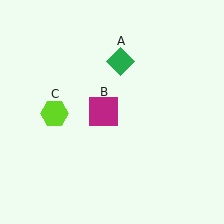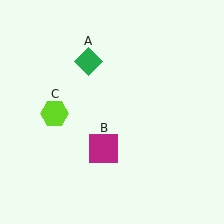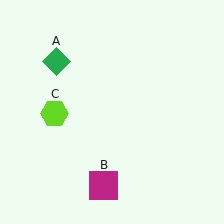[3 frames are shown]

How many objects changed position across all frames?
2 objects changed position: green diamond (object A), magenta square (object B).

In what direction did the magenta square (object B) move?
The magenta square (object B) moved down.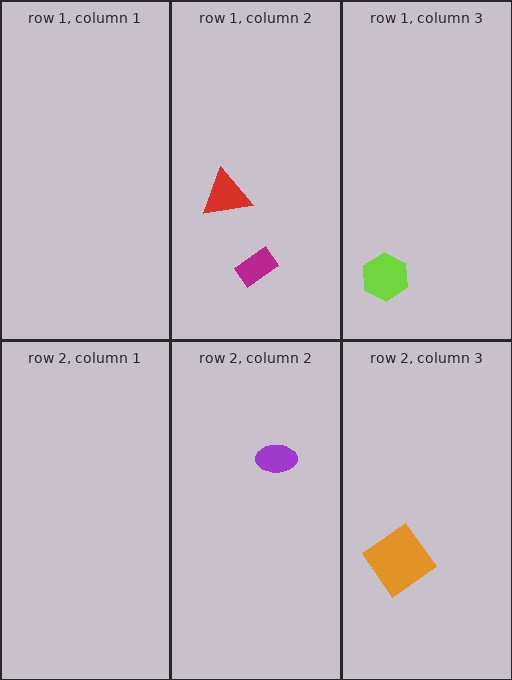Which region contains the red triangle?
The row 1, column 2 region.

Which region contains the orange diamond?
The row 2, column 3 region.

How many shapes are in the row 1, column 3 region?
1.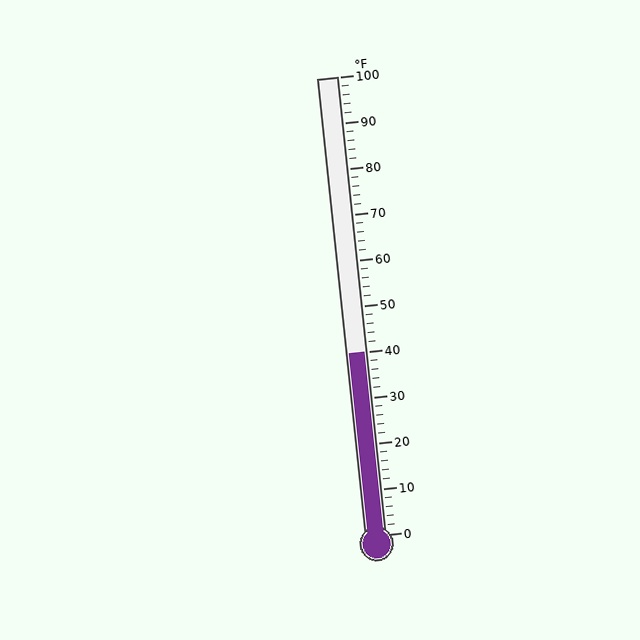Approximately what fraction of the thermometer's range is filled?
The thermometer is filled to approximately 40% of its range.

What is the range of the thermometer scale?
The thermometer scale ranges from 0°F to 100°F.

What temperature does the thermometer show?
The thermometer shows approximately 40°F.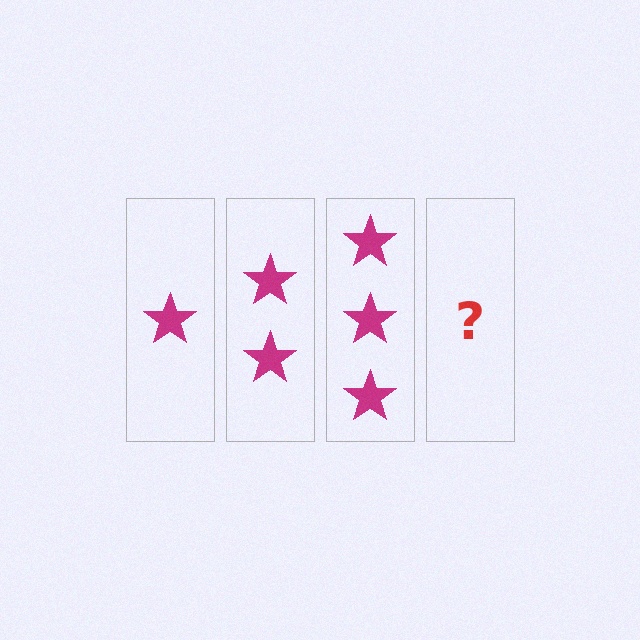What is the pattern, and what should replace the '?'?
The pattern is that each step adds one more star. The '?' should be 4 stars.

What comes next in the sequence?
The next element should be 4 stars.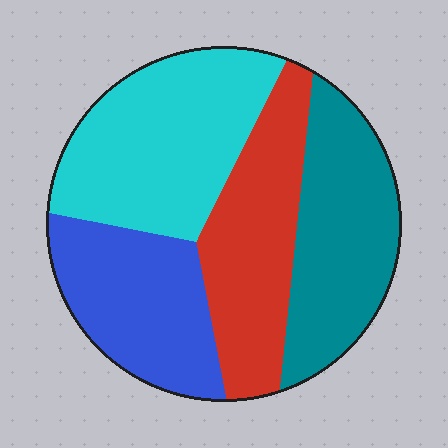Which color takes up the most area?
Cyan, at roughly 30%.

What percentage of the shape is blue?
Blue takes up about one fifth (1/5) of the shape.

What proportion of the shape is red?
Red covers around 25% of the shape.